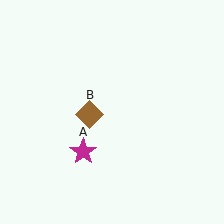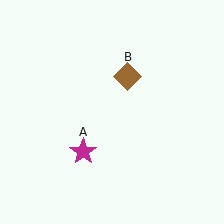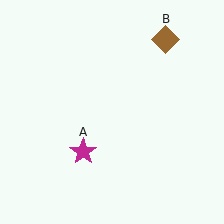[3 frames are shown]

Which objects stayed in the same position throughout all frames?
Magenta star (object A) remained stationary.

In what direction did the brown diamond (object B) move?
The brown diamond (object B) moved up and to the right.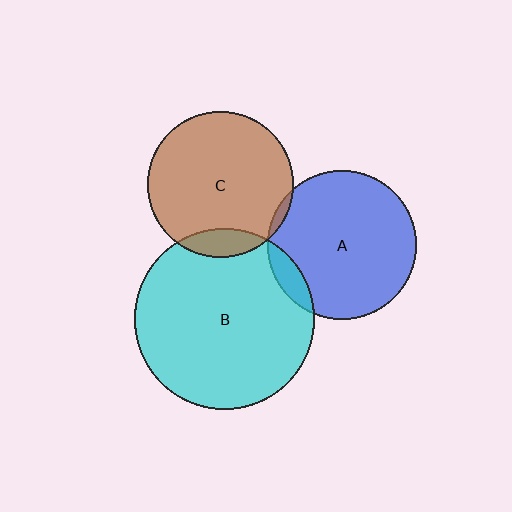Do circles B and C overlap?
Yes.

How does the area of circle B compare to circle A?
Approximately 1.5 times.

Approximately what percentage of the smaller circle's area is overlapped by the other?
Approximately 10%.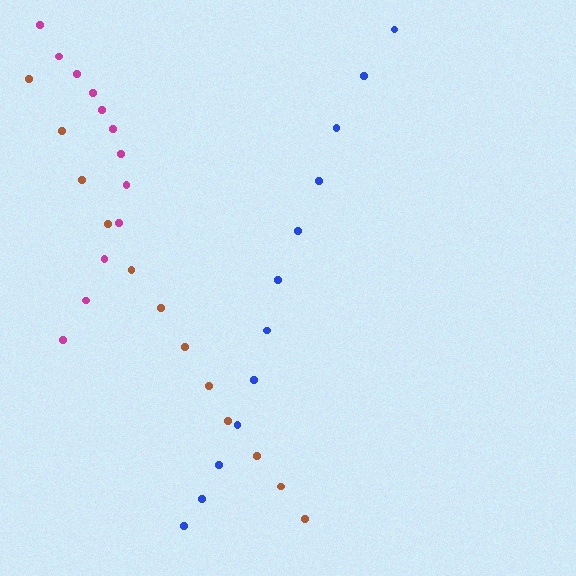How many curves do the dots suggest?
There are 3 distinct paths.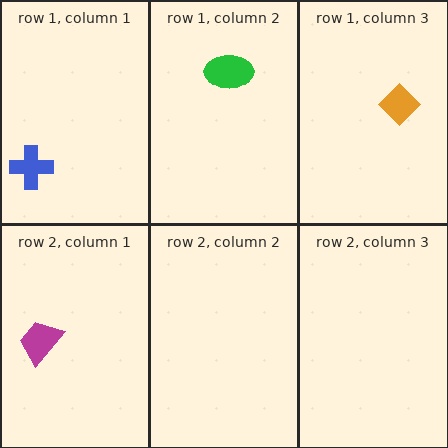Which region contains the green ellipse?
The row 1, column 2 region.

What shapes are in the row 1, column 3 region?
The orange diamond.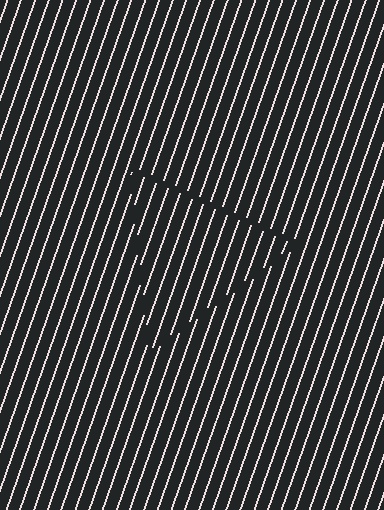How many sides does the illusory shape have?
3 sides — the line-ends trace a triangle.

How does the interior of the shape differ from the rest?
The interior of the shape contains the same grating, shifted by half a period — the contour is defined by the phase discontinuity where line-ends from the inner and outer gratings abut.